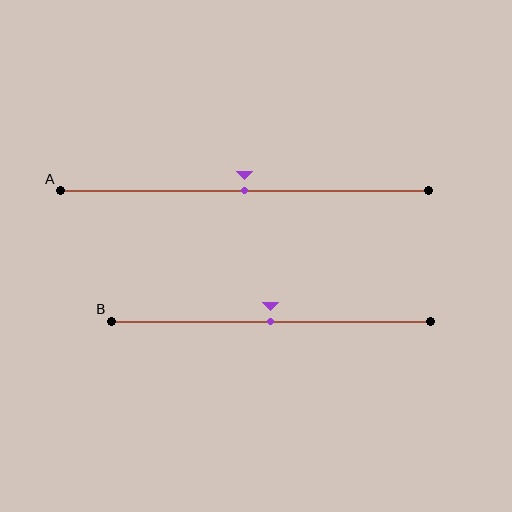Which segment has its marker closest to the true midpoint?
Segment A has its marker closest to the true midpoint.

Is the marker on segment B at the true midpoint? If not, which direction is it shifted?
Yes, the marker on segment B is at the true midpoint.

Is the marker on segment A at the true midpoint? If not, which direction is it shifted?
Yes, the marker on segment A is at the true midpoint.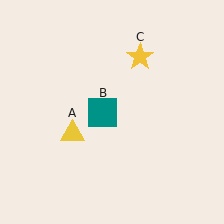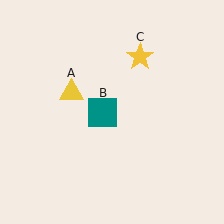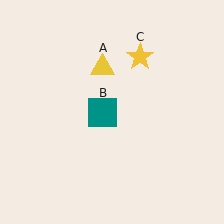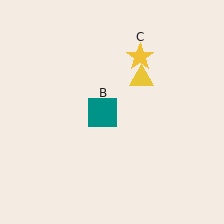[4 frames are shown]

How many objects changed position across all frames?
1 object changed position: yellow triangle (object A).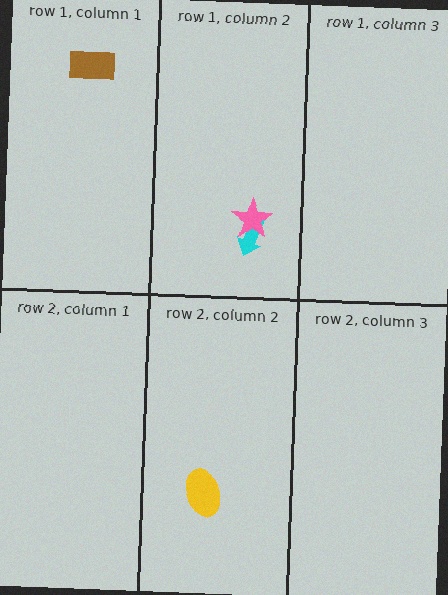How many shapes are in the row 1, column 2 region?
2.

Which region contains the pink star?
The row 1, column 2 region.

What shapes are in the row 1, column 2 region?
The cyan arrow, the pink star.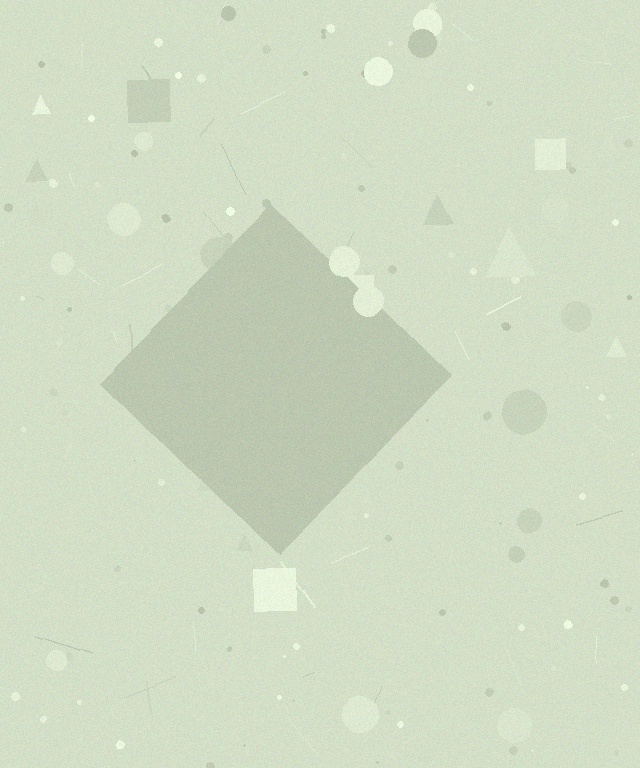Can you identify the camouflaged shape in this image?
The camouflaged shape is a diamond.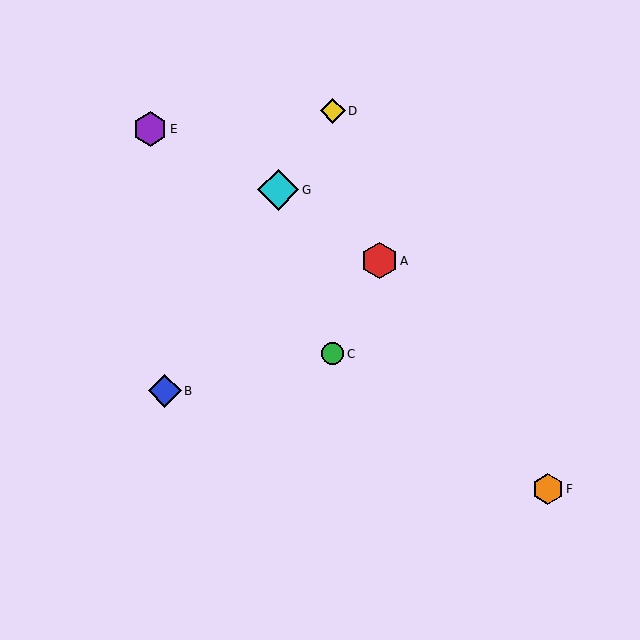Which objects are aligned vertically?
Objects C, D are aligned vertically.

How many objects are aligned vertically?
2 objects (C, D) are aligned vertically.